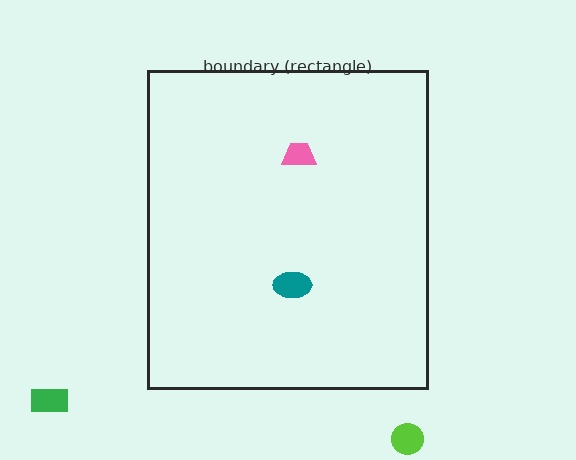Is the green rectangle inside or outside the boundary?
Outside.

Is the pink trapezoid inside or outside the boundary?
Inside.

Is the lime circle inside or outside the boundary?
Outside.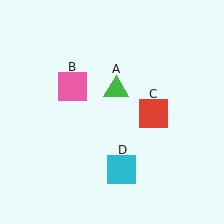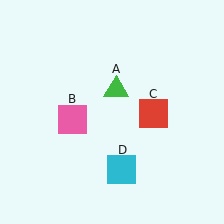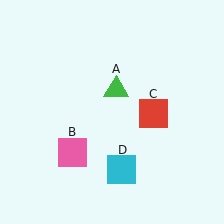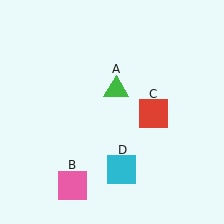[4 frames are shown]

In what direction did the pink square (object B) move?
The pink square (object B) moved down.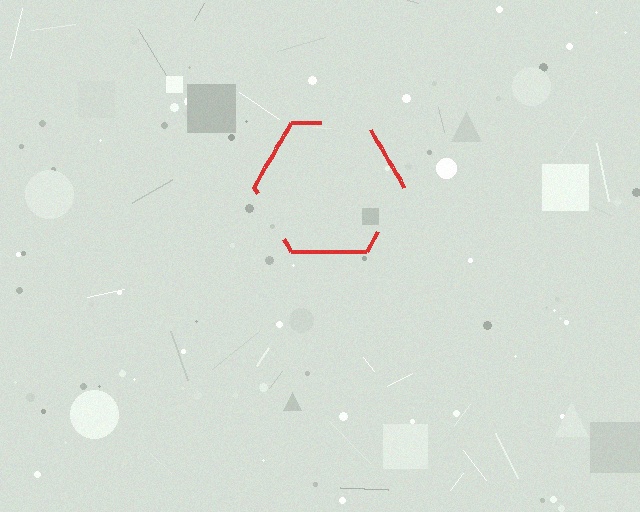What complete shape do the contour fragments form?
The contour fragments form a hexagon.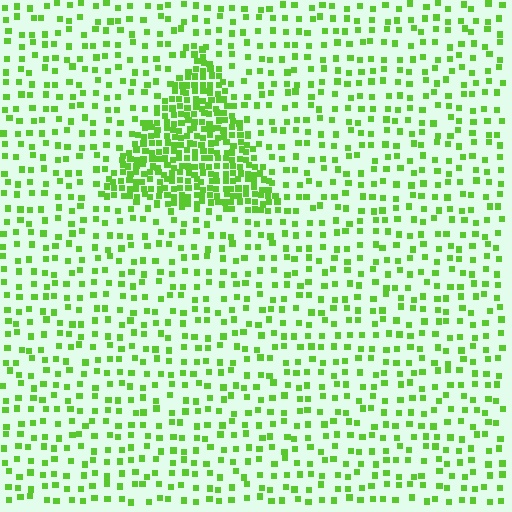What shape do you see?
I see a triangle.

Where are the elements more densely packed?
The elements are more densely packed inside the triangle boundary.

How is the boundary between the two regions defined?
The boundary is defined by a change in element density (approximately 2.9x ratio). All elements are the same color, size, and shape.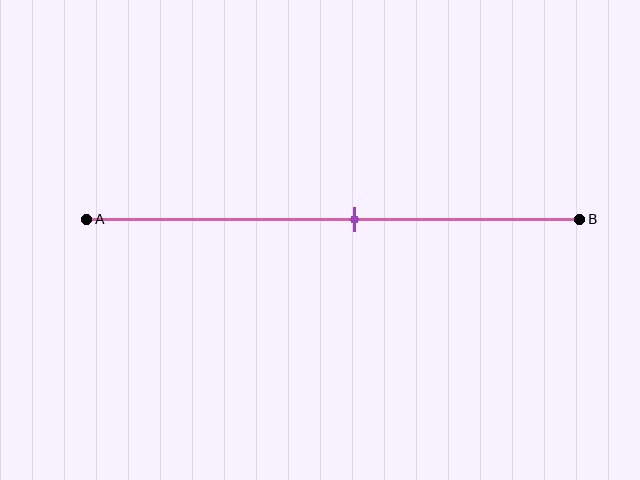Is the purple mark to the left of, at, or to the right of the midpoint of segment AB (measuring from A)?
The purple mark is to the right of the midpoint of segment AB.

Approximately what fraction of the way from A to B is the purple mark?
The purple mark is approximately 55% of the way from A to B.